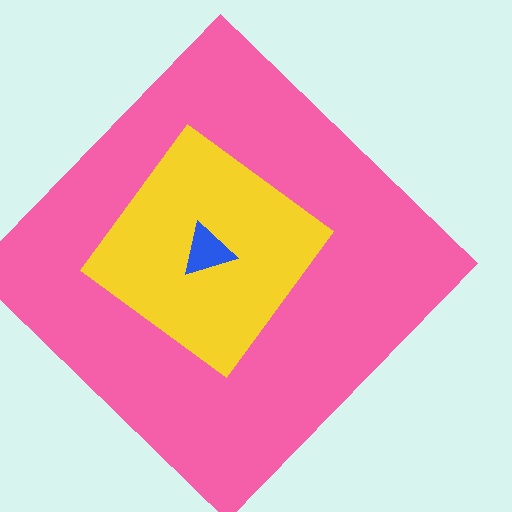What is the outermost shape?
The pink diamond.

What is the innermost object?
The blue triangle.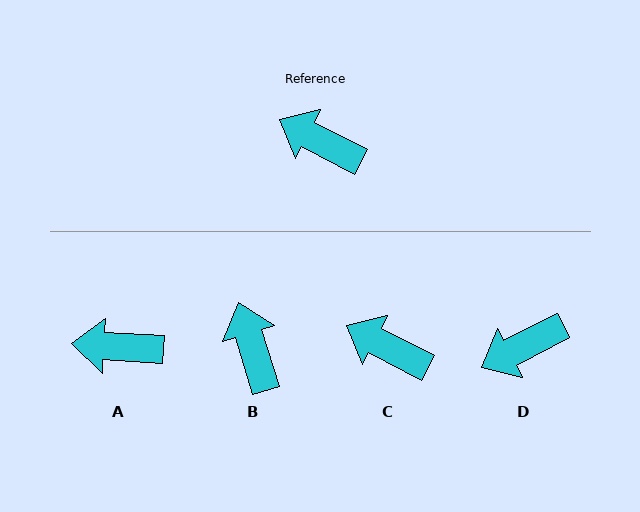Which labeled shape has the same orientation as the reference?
C.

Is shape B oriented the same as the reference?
No, it is off by about 45 degrees.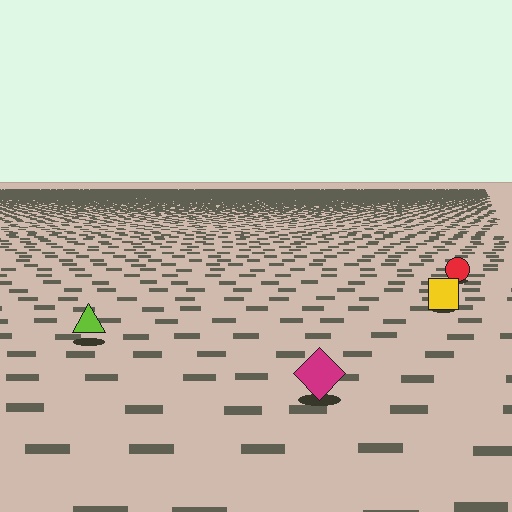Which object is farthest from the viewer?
The red circle is farthest from the viewer. It appears smaller and the ground texture around it is denser.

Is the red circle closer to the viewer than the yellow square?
No. The yellow square is closer — you can tell from the texture gradient: the ground texture is coarser near it.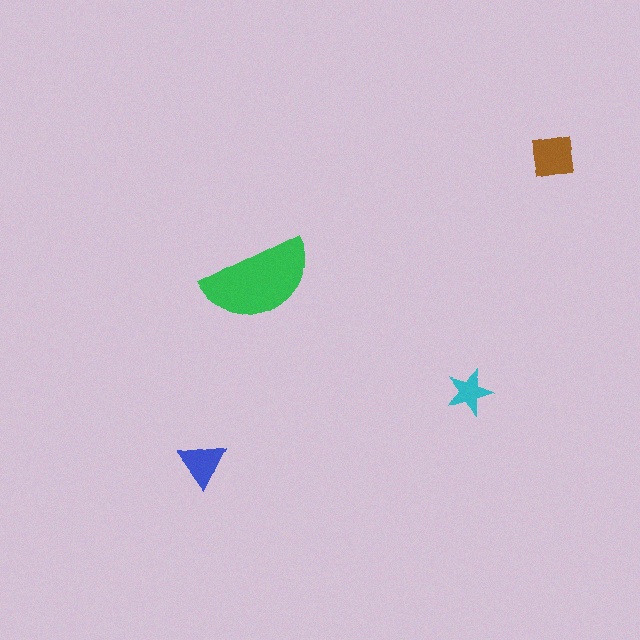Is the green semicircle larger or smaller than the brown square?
Larger.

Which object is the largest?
The green semicircle.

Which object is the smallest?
The cyan star.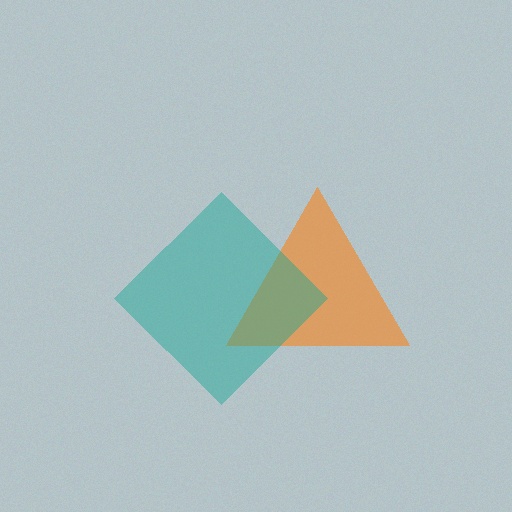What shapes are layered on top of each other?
The layered shapes are: an orange triangle, a teal diamond.